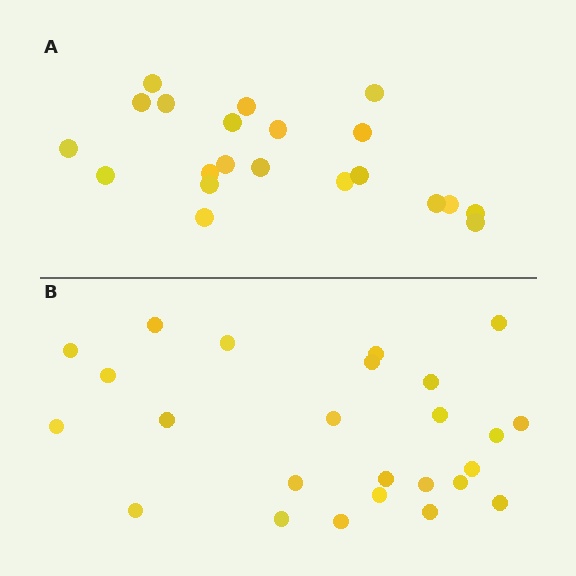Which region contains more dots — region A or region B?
Region B (the bottom region) has more dots.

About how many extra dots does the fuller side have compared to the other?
Region B has about 4 more dots than region A.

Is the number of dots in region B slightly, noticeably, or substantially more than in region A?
Region B has only slightly more — the two regions are fairly close. The ratio is roughly 1.2 to 1.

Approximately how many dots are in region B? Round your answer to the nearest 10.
About 20 dots. (The exact count is 25, which rounds to 20.)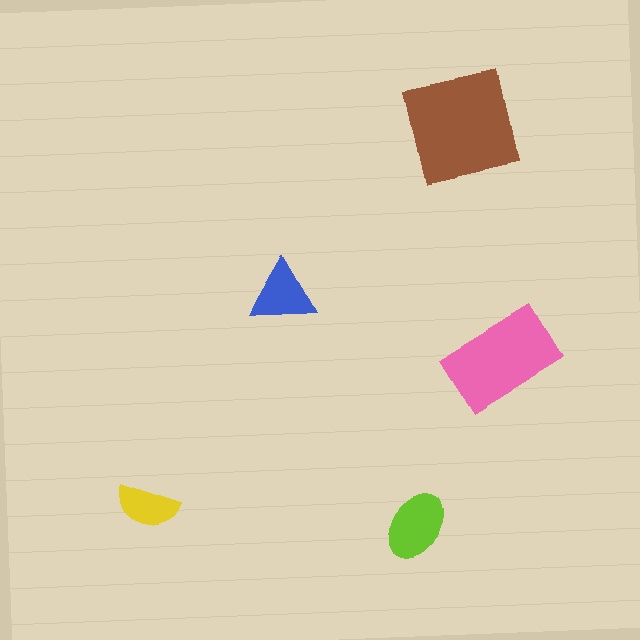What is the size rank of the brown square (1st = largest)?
1st.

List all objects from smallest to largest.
The yellow semicircle, the blue triangle, the lime ellipse, the pink rectangle, the brown square.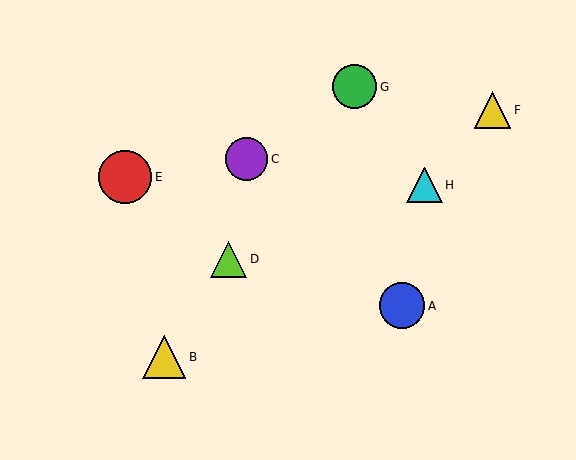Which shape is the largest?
The red circle (labeled E) is the largest.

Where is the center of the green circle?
The center of the green circle is at (355, 87).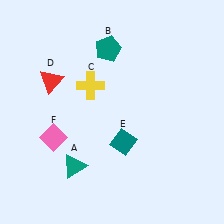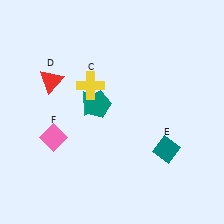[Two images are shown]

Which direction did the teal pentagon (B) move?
The teal pentagon (B) moved down.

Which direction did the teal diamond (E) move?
The teal diamond (E) moved right.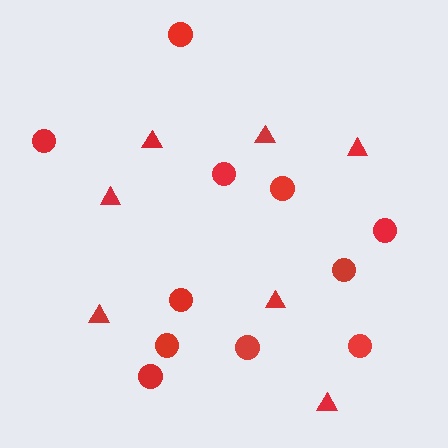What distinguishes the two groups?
There are 2 groups: one group of triangles (7) and one group of circles (11).